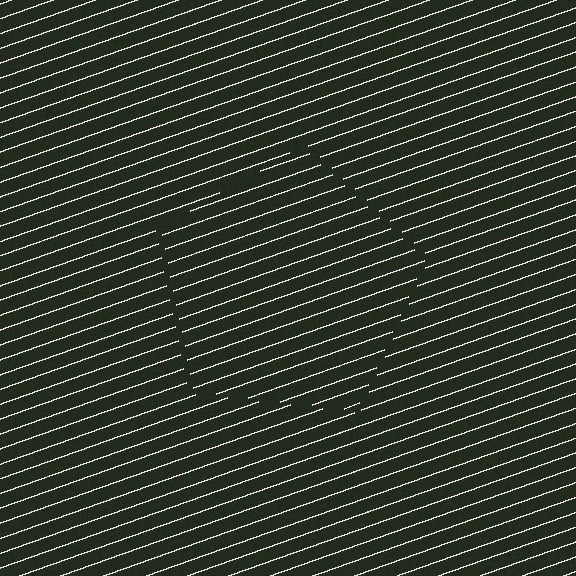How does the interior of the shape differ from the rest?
The interior of the shape contains the same grating, shifted by half a period — the contour is defined by the phase discontinuity where line-ends from the inner and outer gratings abut.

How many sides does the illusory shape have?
5 sides — the line-ends trace a pentagon.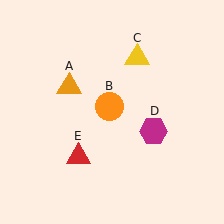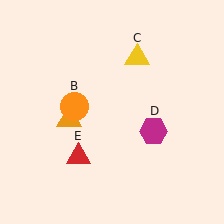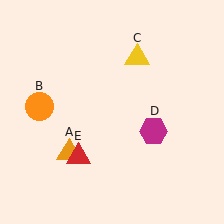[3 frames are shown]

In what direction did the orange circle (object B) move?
The orange circle (object B) moved left.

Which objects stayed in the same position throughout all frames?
Yellow triangle (object C) and magenta hexagon (object D) and red triangle (object E) remained stationary.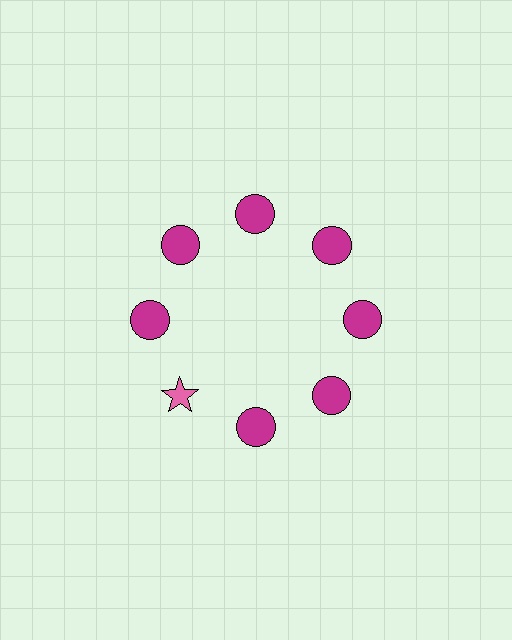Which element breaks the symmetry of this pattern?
The pink star at roughly the 8 o'clock position breaks the symmetry. All other shapes are magenta circles.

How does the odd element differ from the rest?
It differs in both color (pink instead of magenta) and shape (star instead of circle).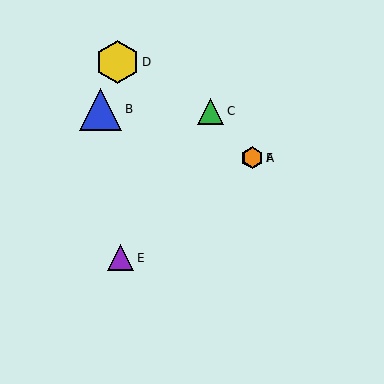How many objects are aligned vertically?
2 objects (A, F) are aligned vertically.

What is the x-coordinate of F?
Object F is at x≈252.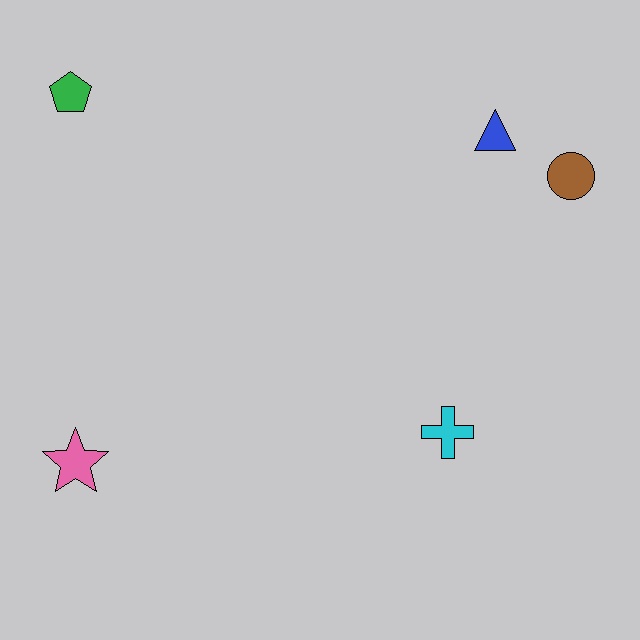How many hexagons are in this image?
There are no hexagons.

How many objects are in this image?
There are 5 objects.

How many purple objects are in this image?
There are no purple objects.